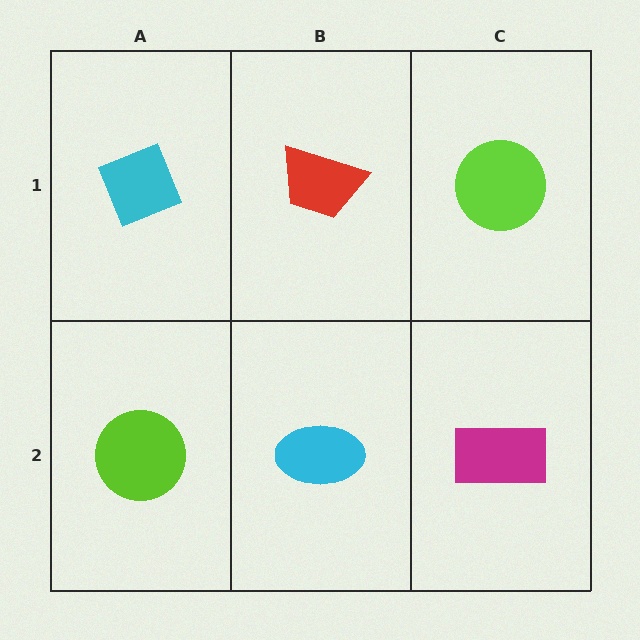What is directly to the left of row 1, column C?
A red trapezoid.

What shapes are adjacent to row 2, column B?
A red trapezoid (row 1, column B), a lime circle (row 2, column A), a magenta rectangle (row 2, column C).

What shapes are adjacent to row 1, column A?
A lime circle (row 2, column A), a red trapezoid (row 1, column B).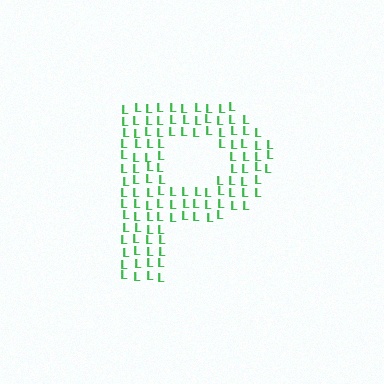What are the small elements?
The small elements are letter L's.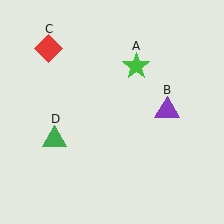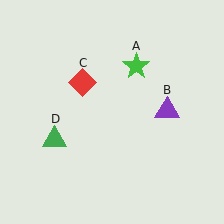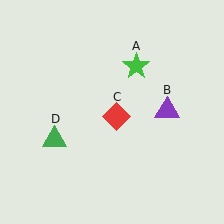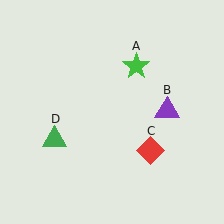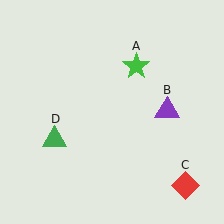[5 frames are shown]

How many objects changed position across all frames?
1 object changed position: red diamond (object C).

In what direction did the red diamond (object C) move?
The red diamond (object C) moved down and to the right.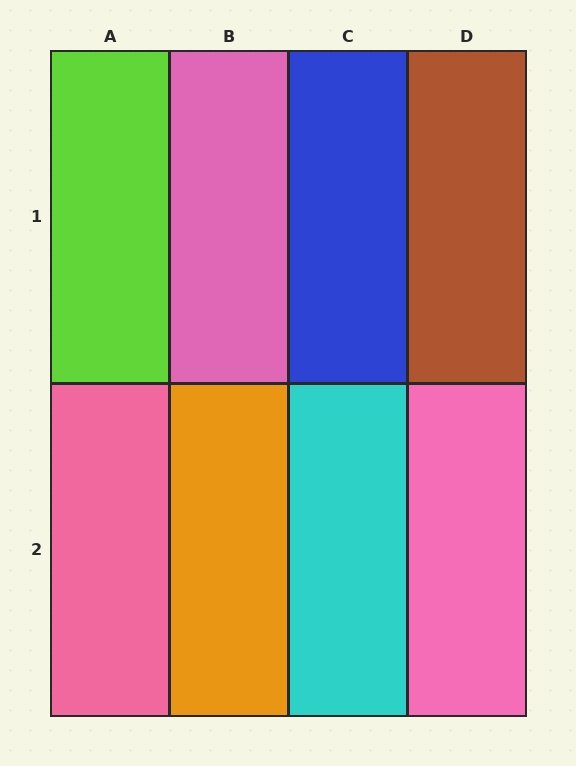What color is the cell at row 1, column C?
Blue.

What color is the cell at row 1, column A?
Lime.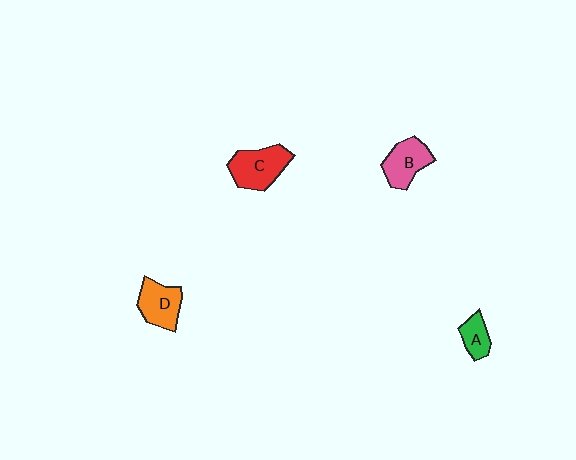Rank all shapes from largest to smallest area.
From largest to smallest: C (red), B (pink), D (orange), A (green).